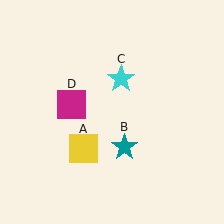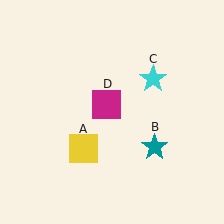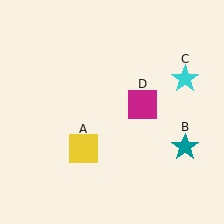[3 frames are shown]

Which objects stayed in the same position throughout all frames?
Yellow square (object A) remained stationary.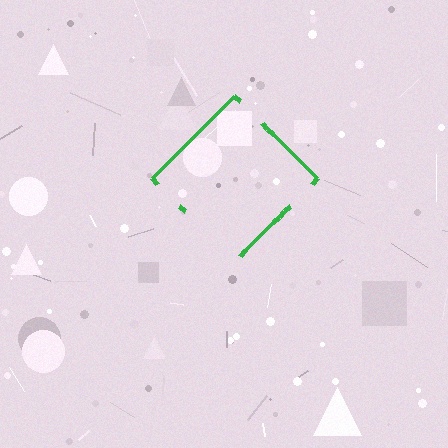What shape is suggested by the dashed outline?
The dashed outline suggests a diamond.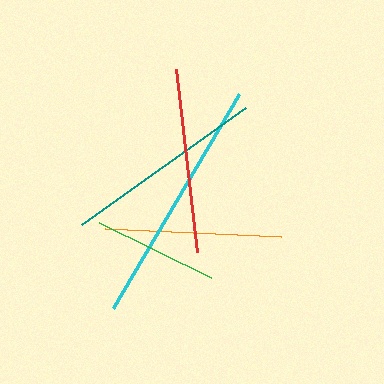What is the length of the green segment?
The green segment is approximately 125 pixels long.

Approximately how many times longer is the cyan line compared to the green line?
The cyan line is approximately 2.0 times the length of the green line.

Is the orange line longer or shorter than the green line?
The orange line is longer than the green line.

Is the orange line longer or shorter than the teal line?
The teal line is longer than the orange line.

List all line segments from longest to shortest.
From longest to shortest: cyan, teal, red, orange, green.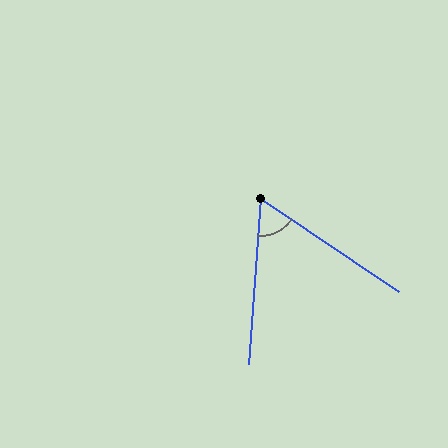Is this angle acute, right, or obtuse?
It is acute.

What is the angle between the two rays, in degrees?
Approximately 60 degrees.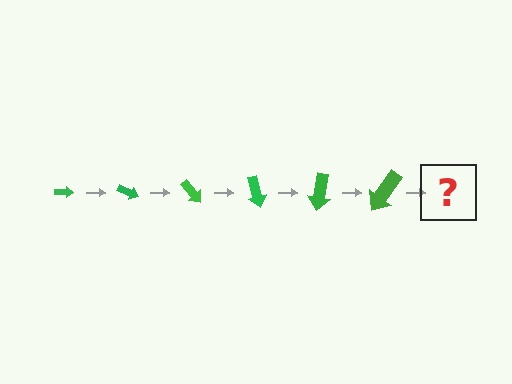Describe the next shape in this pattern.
It should be an arrow, larger than the previous one and rotated 150 degrees from the start.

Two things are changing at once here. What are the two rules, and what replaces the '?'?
The two rules are that the arrow grows larger each step and it rotates 25 degrees each step. The '?' should be an arrow, larger than the previous one and rotated 150 degrees from the start.